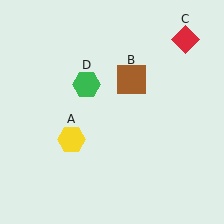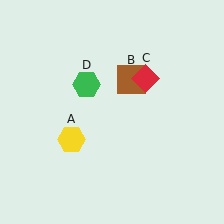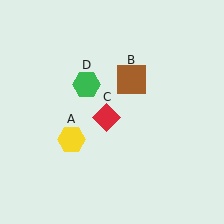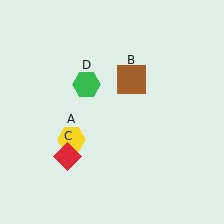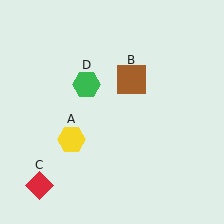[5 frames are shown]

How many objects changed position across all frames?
1 object changed position: red diamond (object C).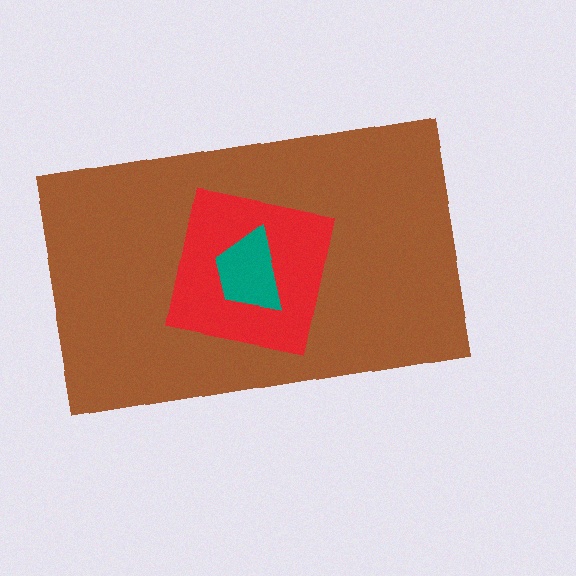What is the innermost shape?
The teal trapezoid.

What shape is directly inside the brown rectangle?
The red square.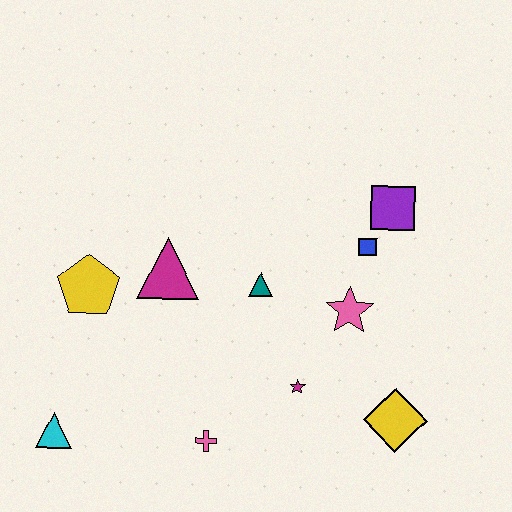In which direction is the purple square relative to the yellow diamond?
The purple square is above the yellow diamond.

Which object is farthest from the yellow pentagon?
The yellow diamond is farthest from the yellow pentagon.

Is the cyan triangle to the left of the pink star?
Yes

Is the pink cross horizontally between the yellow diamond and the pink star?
No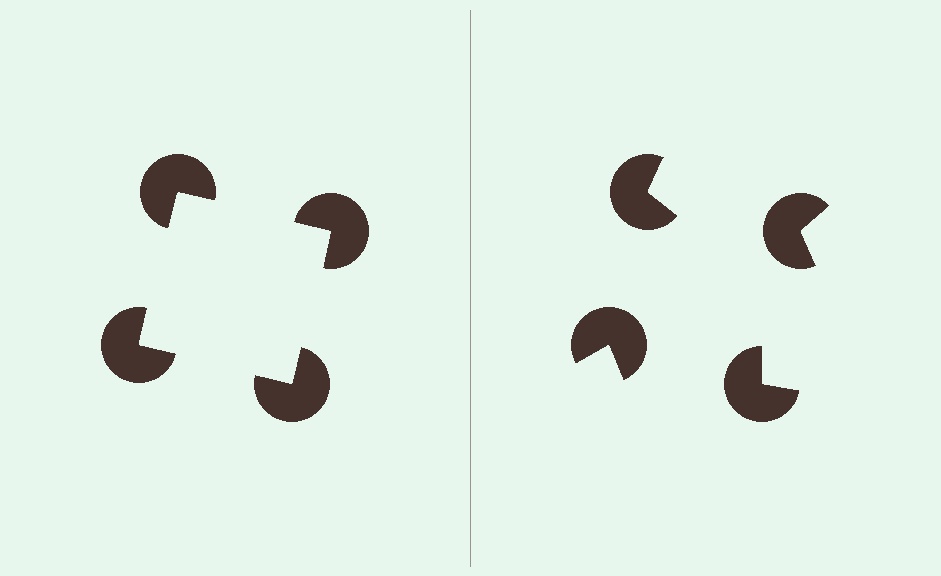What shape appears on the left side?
An illusory square.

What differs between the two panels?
The pac-man discs are positioned identically on both sides; only the wedge orientations differ. On the left they align to a square; on the right they are misaligned.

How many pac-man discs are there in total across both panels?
8 — 4 on each side.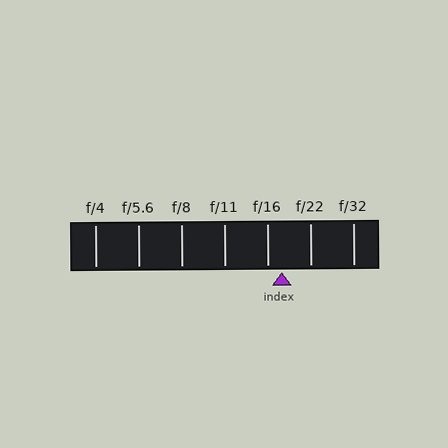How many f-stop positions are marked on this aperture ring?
There are 7 f-stop positions marked.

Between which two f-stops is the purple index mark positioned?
The index mark is between f/16 and f/22.